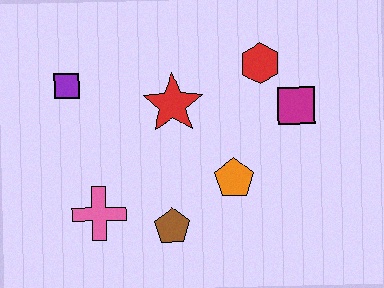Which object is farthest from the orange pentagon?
The purple square is farthest from the orange pentagon.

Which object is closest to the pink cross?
The brown pentagon is closest to the pink cross.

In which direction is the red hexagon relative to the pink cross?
The red hexagon is to the right of the pink cross.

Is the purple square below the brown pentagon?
No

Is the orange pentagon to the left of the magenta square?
Yes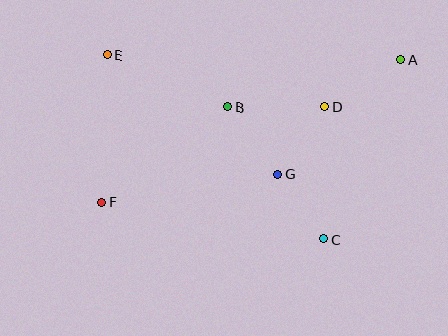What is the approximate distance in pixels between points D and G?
The distance between D and G is approximately 83 pixels.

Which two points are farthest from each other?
Points A and F are farthest from each other.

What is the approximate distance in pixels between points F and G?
The distance between F and G is approximately 178 pixels.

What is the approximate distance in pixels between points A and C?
The distance between A and C is approximately 195 pixels.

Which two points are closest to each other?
Points C and G are closest to each other.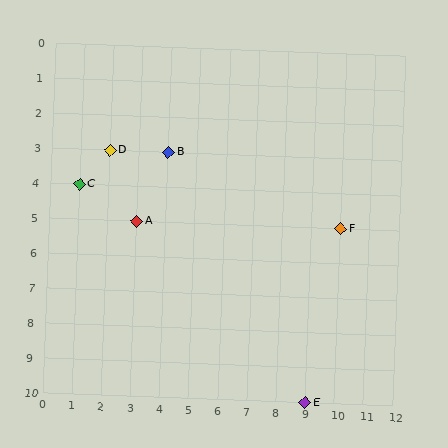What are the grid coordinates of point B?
Point B is at grid coordinates (4, 3).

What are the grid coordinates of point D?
Point D is at grid coordinates (2, 3).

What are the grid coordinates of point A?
Point A is at grid coordinates (3, 5).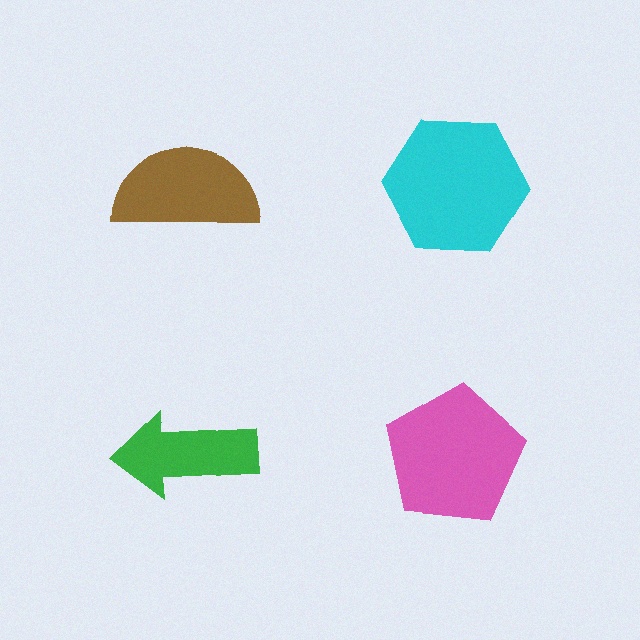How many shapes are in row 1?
2 shapes.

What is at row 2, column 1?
A green arrow.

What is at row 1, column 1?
A brown semicircle.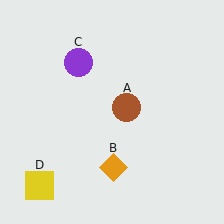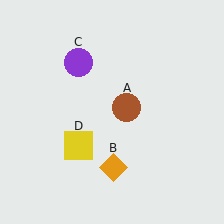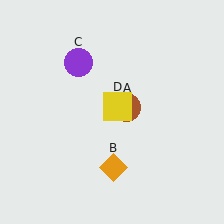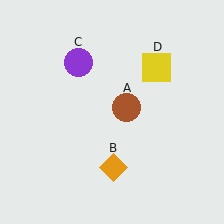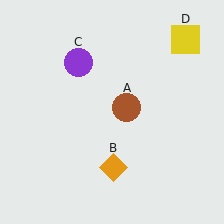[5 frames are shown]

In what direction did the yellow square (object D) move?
The yellow square (object D) moved up and to the right.